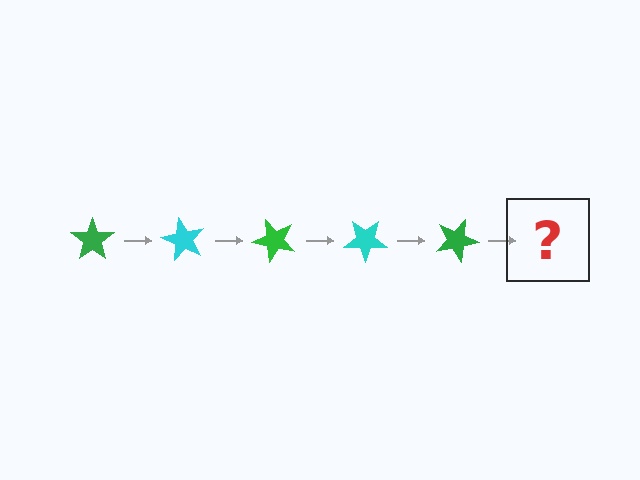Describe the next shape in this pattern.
It should be a cyan star, rotated 300 degrees from the start.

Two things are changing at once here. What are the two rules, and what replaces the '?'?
The two rules are that it rotates 60 degrees each step and the color cycles through green and cyan. The '?' should be a cyan star, rotated 300 degrees from the start.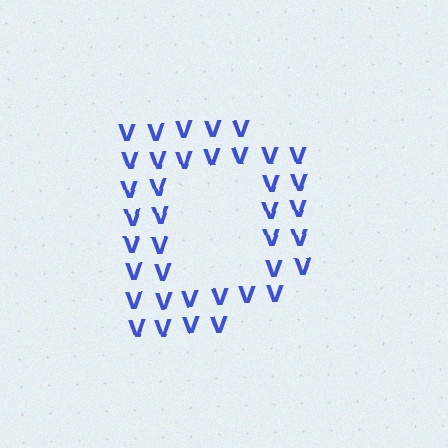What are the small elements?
The small elements are letter V's.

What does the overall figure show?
The overall figure shows the letter D.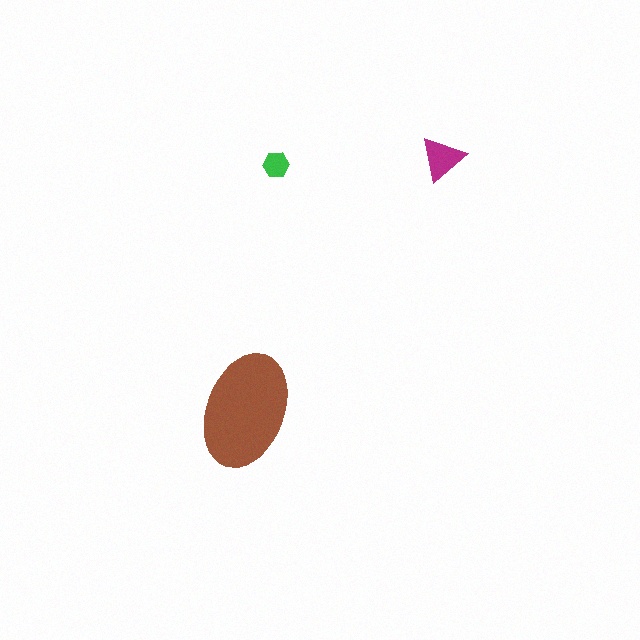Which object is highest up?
The magenta triangle is topmost.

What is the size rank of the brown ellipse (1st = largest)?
1st.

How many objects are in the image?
There are 3 objects in the image.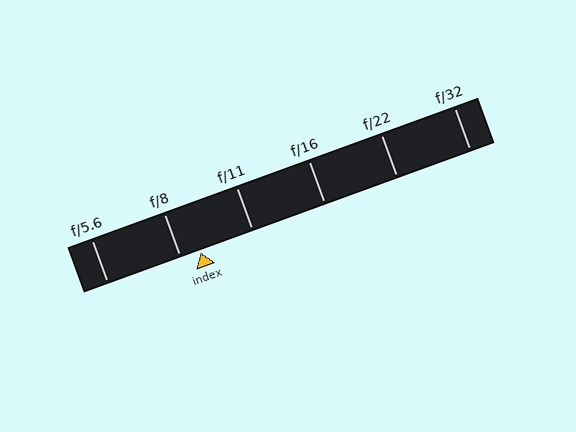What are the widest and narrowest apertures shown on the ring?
The widest aperture shown is f/5.6 and the narrowest is f/32.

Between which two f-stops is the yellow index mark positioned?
The index mark is between f/8 and f/11.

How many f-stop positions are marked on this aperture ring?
There are 6 f-stop positions marked.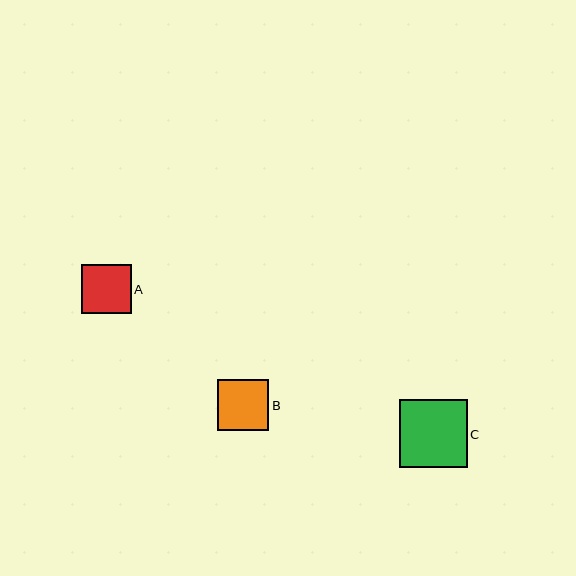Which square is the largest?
Square C is the largest with a size of approximately 68 pixels.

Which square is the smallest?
Square A is the smallest with a size of approximately 49 pixels.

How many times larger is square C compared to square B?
Square C is approximately 1.3 times the size of square B.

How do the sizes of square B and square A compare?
Square B and square A are approximately the same size.